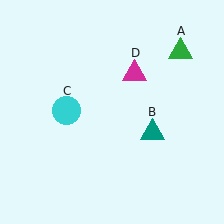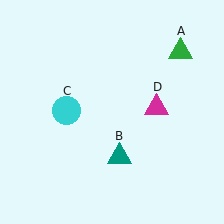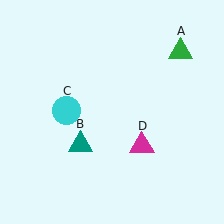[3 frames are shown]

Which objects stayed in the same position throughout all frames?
Green triangle (object A) and cyan circle (object C) remained stationary.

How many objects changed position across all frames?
2 objects changed position: teal triangle (object B), magenta triangle (object D).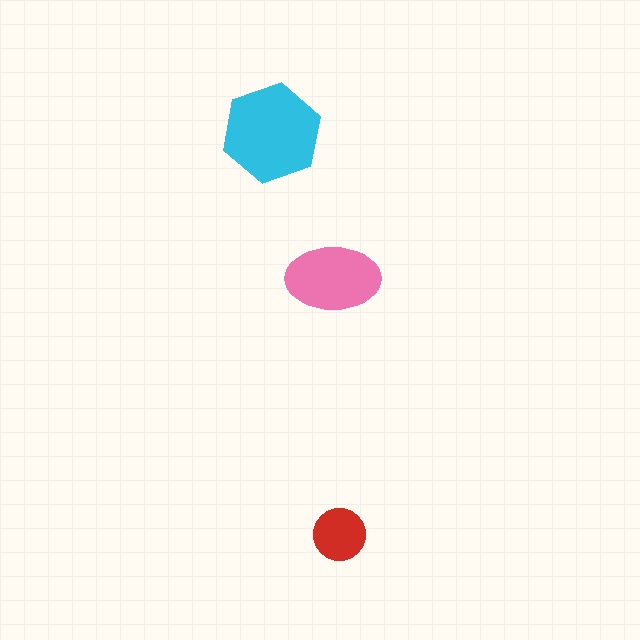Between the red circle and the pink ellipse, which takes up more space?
The pink ellipse.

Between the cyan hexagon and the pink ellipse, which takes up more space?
The cyan hexagon.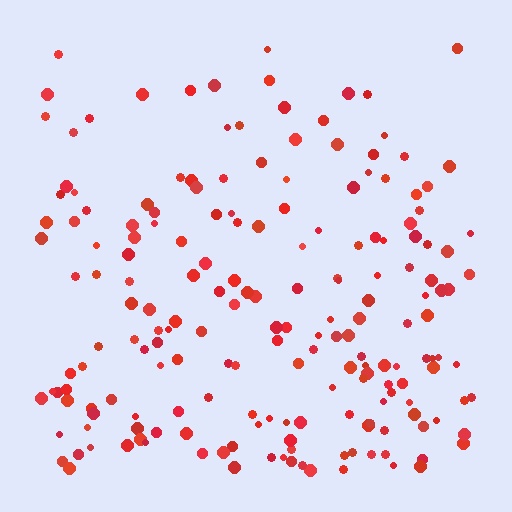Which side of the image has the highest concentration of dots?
The bottom.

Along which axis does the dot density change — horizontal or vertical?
Vertical.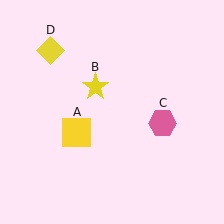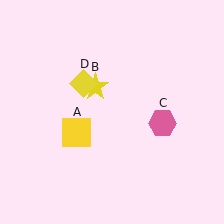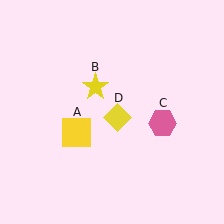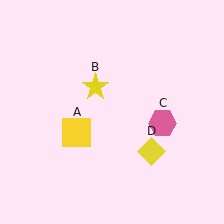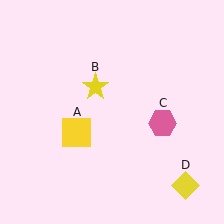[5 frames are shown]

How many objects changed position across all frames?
1 object changed position: yellow diamond (object D).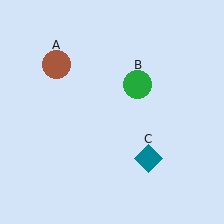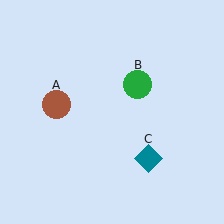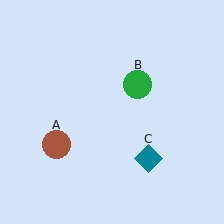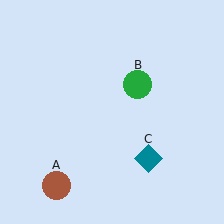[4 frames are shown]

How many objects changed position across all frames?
1 object changed position: brown circle (object A).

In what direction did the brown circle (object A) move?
The brown circle (object A) moved down.